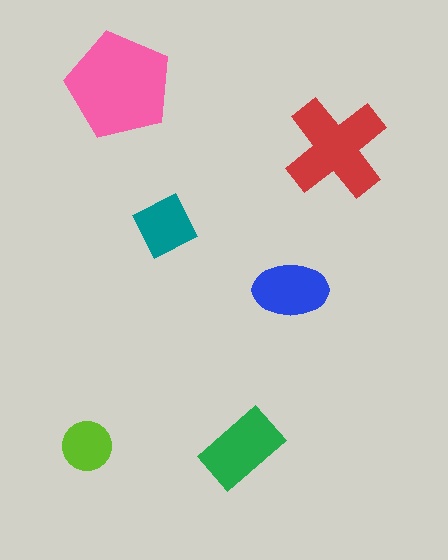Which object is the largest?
The pink pentagon.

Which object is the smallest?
The lime circle.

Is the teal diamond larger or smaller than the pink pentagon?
Smaller.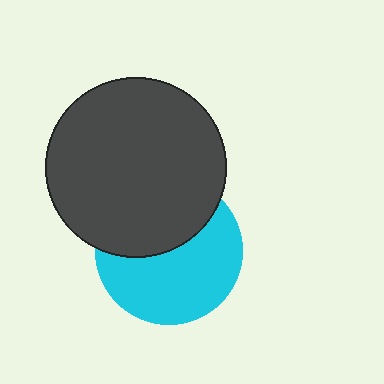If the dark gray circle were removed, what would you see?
You would see the complete cyan circle.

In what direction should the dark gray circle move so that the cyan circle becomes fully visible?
The dark gray circle should move up. That is the shortest direction to clear the overlap and leave the cyan circle fully visible.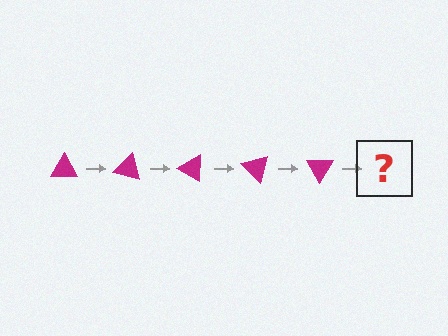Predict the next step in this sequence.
The next step is a magenta triangle rotated 75 degrees.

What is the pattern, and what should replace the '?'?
The pattern is that the triangle rotates 15 degrees each step. The '?' should be a magenta triangle rotated 75 degrees.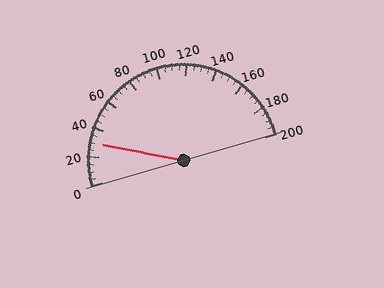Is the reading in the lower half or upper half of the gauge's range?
The reading is in the lower half of the range (0 to 200).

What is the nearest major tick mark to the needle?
The nearest major tick mark is 40.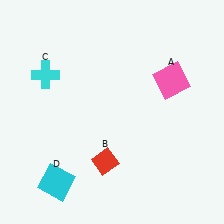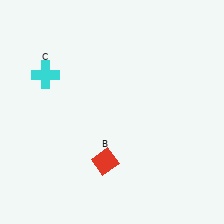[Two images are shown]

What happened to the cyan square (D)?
The cyan square (D) was removed in Image 2. It was in the bottom-left area of Image 1.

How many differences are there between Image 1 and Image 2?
There are 2 differences between the two images.